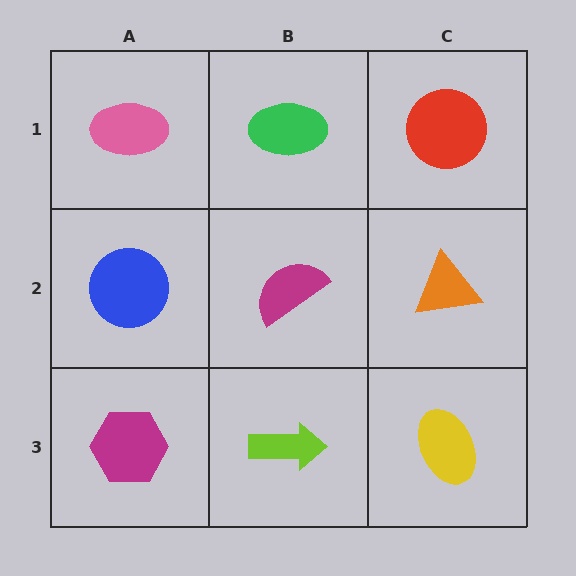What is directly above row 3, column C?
An orange triangle.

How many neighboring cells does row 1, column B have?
3.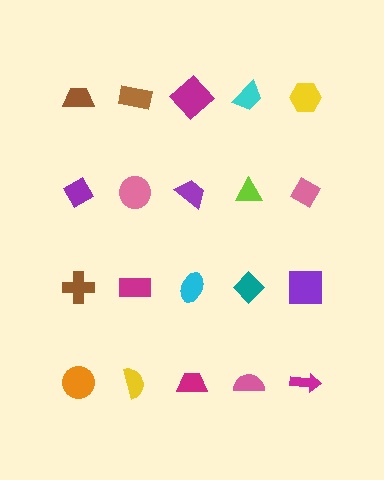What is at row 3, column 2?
A magenta rectangle.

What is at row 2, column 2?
A pink circle.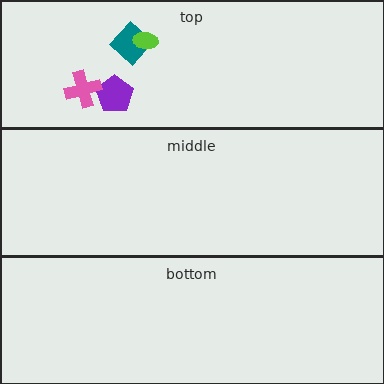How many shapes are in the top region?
4.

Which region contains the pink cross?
The top region.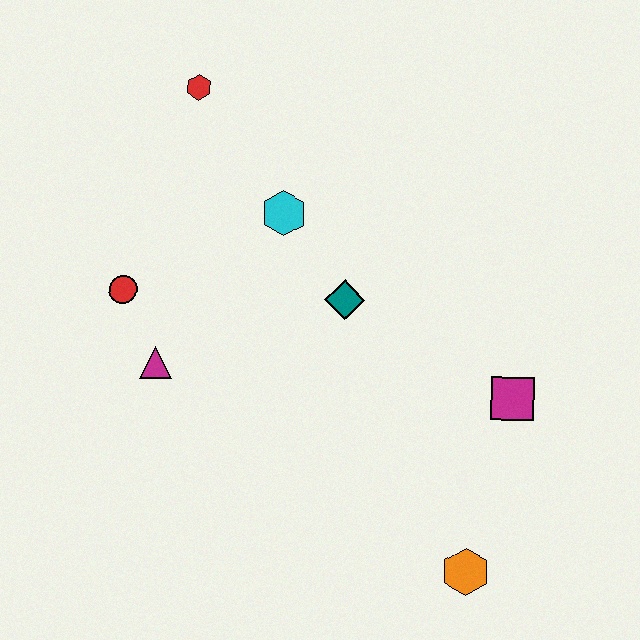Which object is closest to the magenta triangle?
The red circle is closest to the magenta triangle.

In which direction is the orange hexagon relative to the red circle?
The orange hexagon is to the right of the red circle.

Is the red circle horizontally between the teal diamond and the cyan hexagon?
No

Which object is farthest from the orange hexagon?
The red hexagon is farthest from the orange hexagon.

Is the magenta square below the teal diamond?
Yes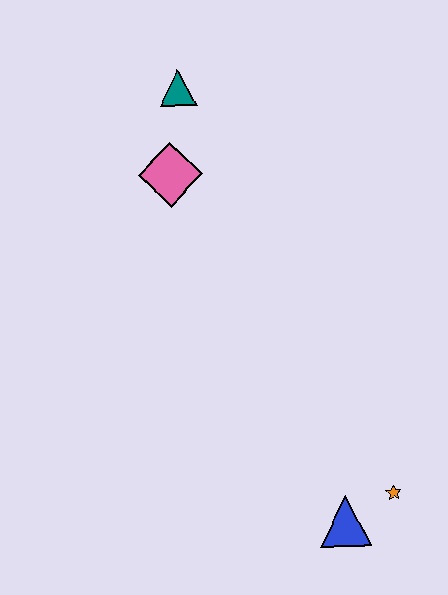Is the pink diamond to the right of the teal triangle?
No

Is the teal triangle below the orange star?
No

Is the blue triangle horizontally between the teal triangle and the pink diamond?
No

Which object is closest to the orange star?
The blue triangle is closest to the orange star.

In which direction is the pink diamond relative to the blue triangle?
The pink diamond is above the blue triangle.